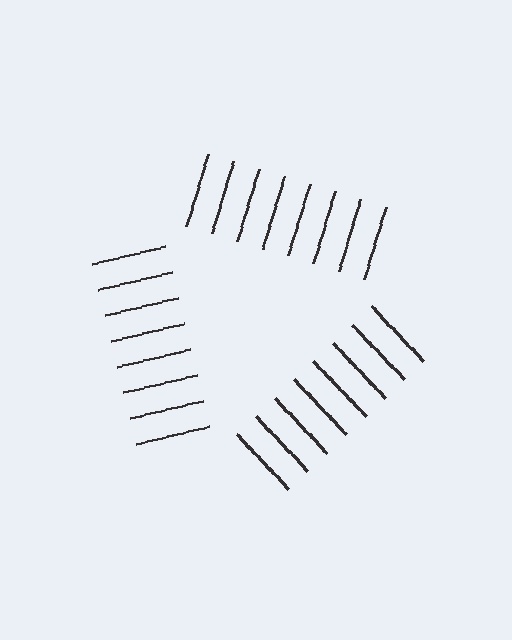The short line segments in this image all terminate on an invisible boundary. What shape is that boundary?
An illusory triangle — the line segments terminate on its edges but no continuous stroke is drawn.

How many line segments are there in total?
24 — 8 along each of the 3 edges.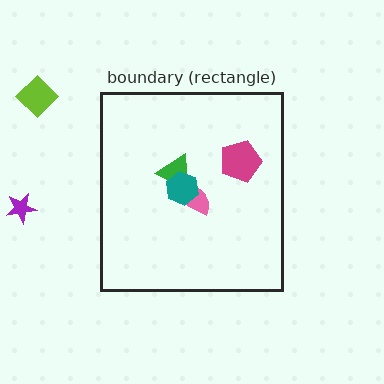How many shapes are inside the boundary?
4 inside, 2 outside.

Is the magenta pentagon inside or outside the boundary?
Inside.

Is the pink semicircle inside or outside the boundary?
Inside.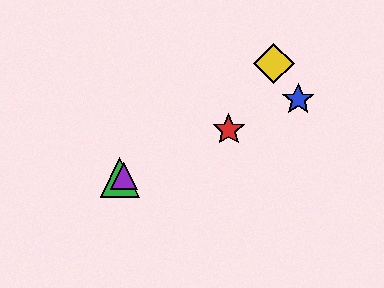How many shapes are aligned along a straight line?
4 shapes (the red star, the blue star, the green triangle, the purple triangle) are aligned along a straight line.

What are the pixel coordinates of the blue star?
The blue star is at (298, 99).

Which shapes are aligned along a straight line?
The red star, the blue star, the green triangle, the purple triangle are aligned along a straight line.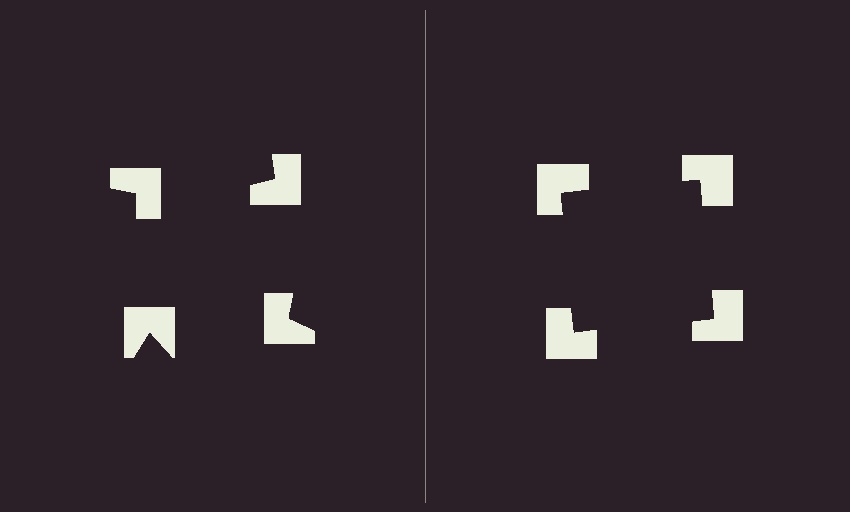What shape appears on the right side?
An illusory square.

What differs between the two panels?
The notched squares are positioned identically on both sides; only the wedge orientations differ. On the right they align to a square; on the left they are misaligned.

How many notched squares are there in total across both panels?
8 — 4 on each side.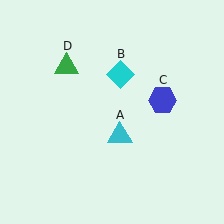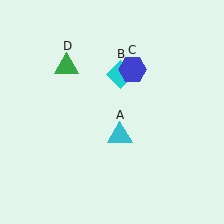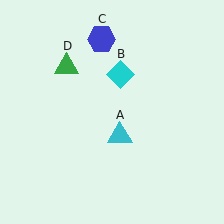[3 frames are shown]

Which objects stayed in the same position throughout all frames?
Cyan triangle (object A) and cyan diamond (object B) and green triangle (object D) remained stationary.